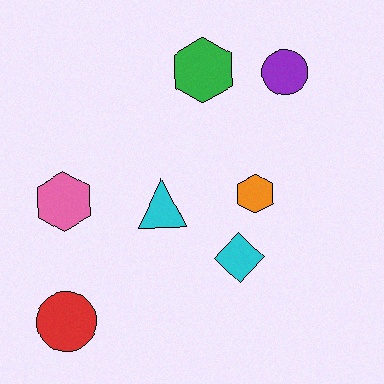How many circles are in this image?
There are 2 circles.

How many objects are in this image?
There are 7 objects.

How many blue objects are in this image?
There are no blue objects.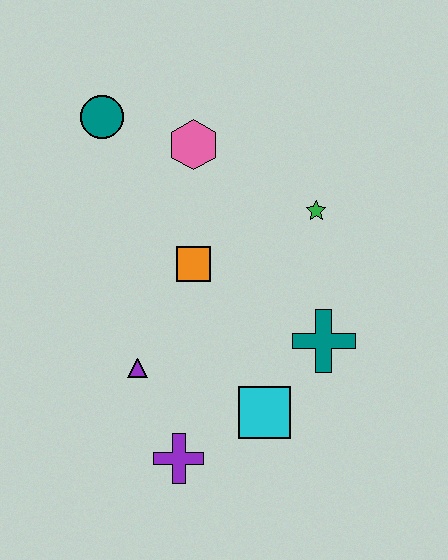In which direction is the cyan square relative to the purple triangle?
The cyan square is to the right of the purple triangle.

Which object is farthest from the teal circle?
The purple cross is farthest from the teal circle.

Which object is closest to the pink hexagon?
The teal circle is closest to the pink hexagon.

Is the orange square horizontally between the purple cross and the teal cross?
Yes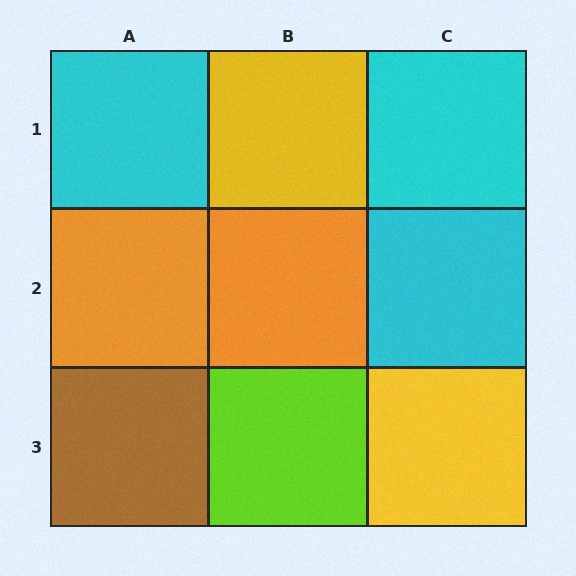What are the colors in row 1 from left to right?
Cyan, yellow, cyan.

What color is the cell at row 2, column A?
Orange.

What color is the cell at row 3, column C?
Yellow.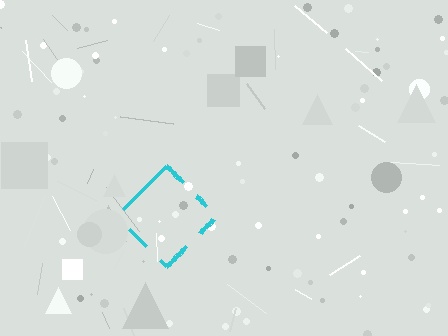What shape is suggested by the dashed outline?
The dashed outline suggests a diamond.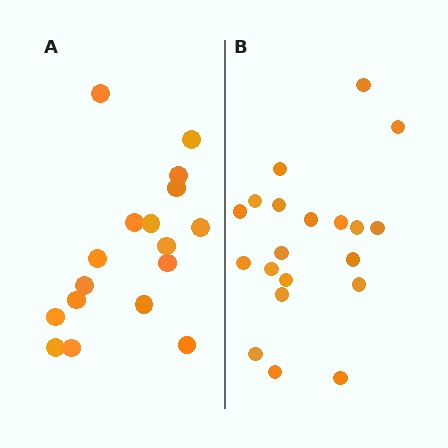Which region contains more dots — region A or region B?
Region B (the right region) has more dots.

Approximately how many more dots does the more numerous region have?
Region B has just a few more — roughly 2 or 3 more dots than region A.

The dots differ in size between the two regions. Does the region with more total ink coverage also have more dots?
No. Region A has more total ink coverage because its dots are larger, but region B actually contains more individual dots. Total area can be misleading — the number of items is what matters here.